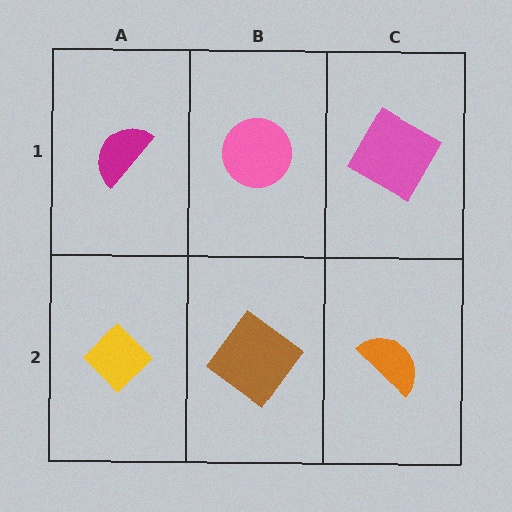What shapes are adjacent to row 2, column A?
A magenta semicircle (row 1, column A), a brown diamond (row 2, column B).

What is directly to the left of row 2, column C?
A brown diamond.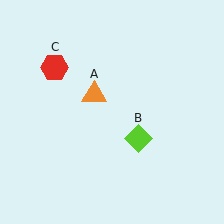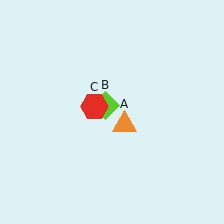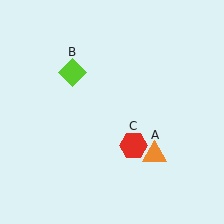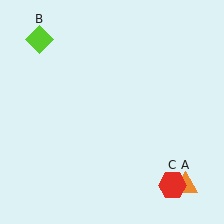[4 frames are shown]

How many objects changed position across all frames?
3 objects changed position: orange triangle (object A), lime diamond (object B), red hexagon (object C).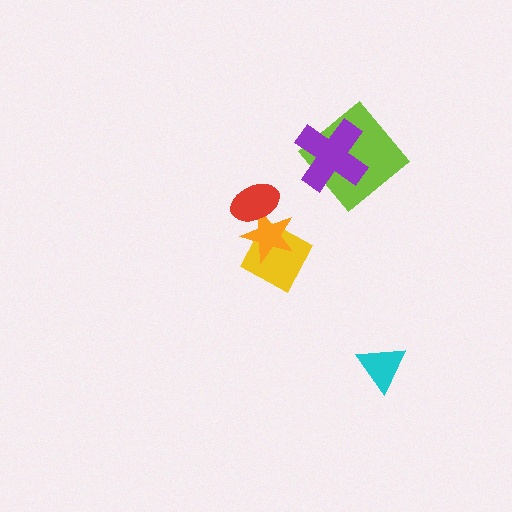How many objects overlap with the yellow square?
1 object overlaps with the yellow square.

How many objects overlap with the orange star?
2 objects overlap with the orange star.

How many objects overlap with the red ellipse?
1 object overlaps with the red ellipse.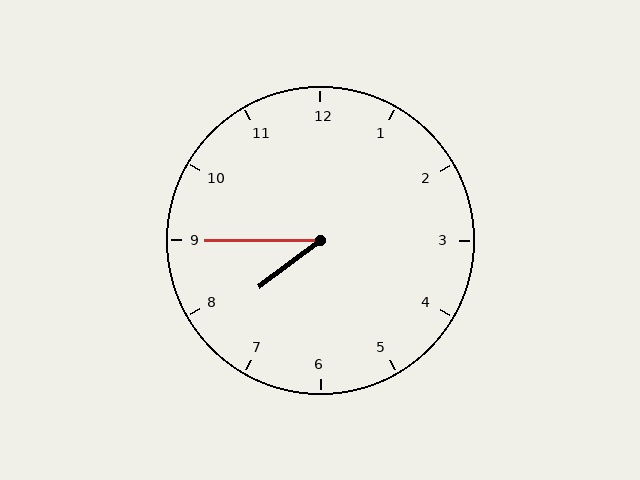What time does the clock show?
7:45.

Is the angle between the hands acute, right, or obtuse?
It is acute.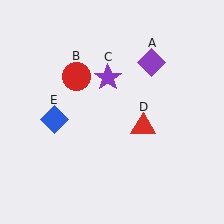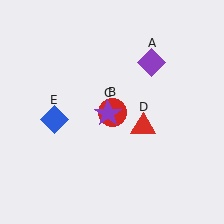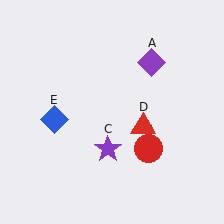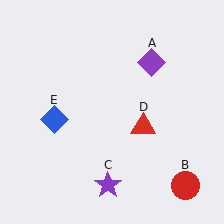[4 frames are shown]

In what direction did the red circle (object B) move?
The red circle (object B) moved down and to the right.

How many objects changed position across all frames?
2 objects changed position: red circle (object B), purple star (object C).